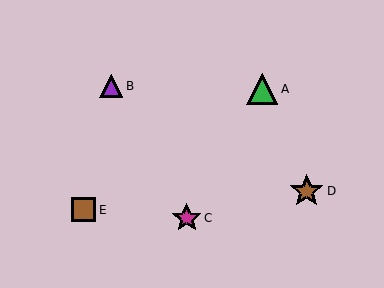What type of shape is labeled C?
Shape C is a magenta star.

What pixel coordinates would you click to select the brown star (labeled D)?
Click at (307, 191) to select the brown star D.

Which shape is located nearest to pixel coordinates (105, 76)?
The purple triangle (labeled B) at (111, 86) is nearest to that location.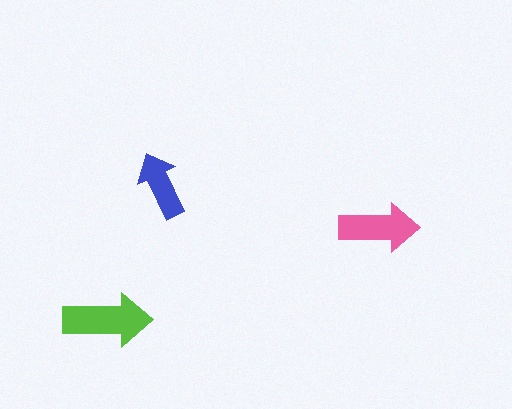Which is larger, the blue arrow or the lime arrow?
The lime one.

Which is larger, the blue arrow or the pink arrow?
The pink one.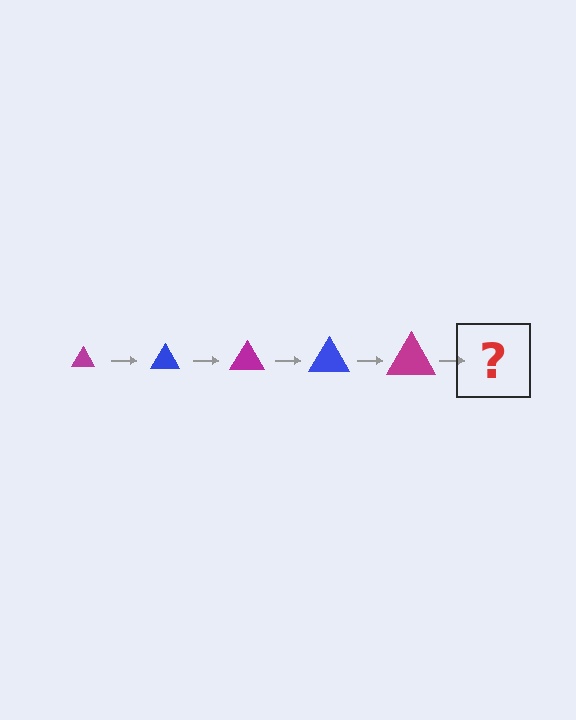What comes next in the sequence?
The next element should be a blue triangle, larger than the previous one.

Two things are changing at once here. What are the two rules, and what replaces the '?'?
The two rules are that the triangle grows larger each step and the color cycles through magenta and blue. The '?' should be a blue triangle, larger than the previous one.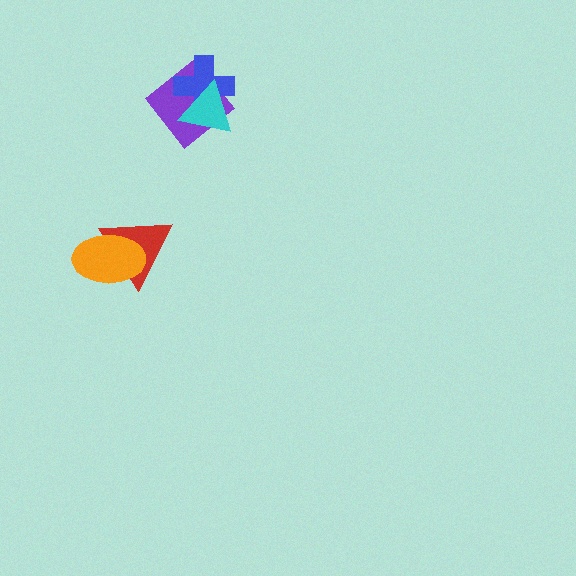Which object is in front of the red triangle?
The orange ellipse is in front of the red triangle.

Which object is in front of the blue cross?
The cyan triangle is in front of the blue cross.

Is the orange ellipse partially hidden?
No, no other shape covers it.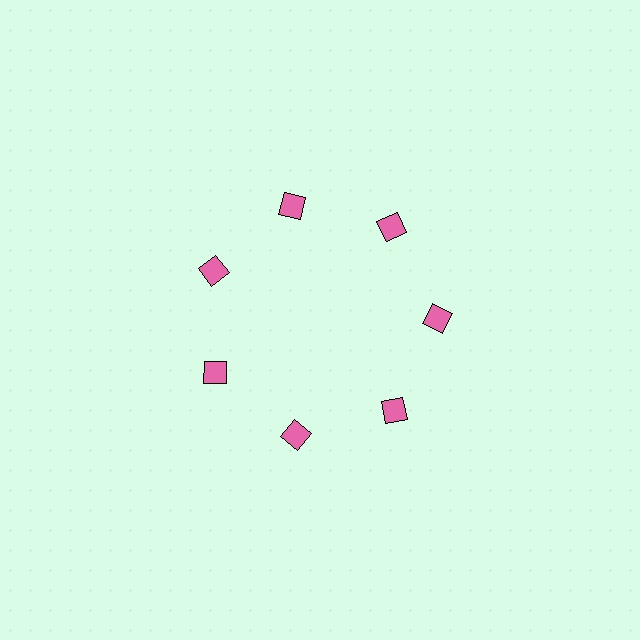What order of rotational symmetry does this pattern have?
This pattern has 7-fold rotational symmetry.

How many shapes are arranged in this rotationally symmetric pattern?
There are 7 shapes, arranged in 7 groups of 1.